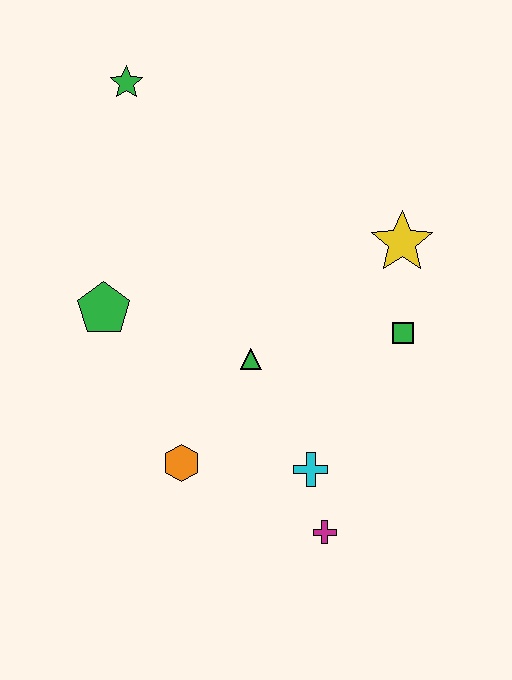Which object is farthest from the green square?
The green star is farthest from the green square.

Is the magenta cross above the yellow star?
No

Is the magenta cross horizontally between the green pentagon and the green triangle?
No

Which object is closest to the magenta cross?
The cyan cross is closest to the magenta cross.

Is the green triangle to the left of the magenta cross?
Yes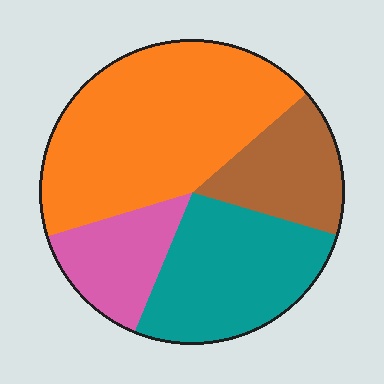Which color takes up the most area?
Orange, at roughly 45%.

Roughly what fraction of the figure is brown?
Brown takes up less than a sixth of the figure.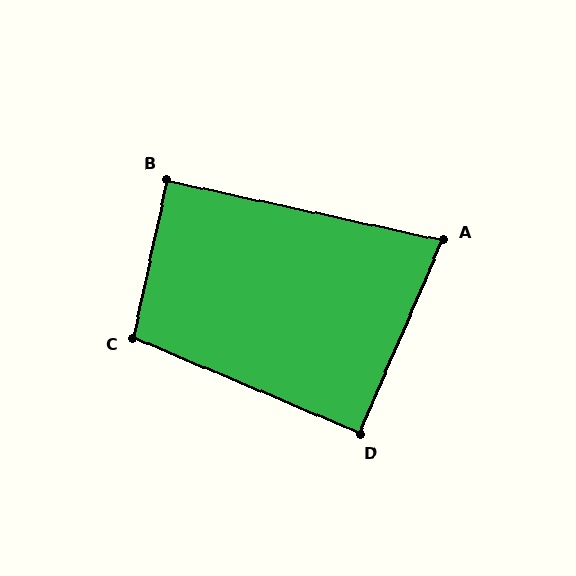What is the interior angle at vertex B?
Approximately 90 degrees (approximately right).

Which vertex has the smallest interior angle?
A, at approximately 79 degrees.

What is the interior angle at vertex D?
Approximately 90 degrees (approximately right).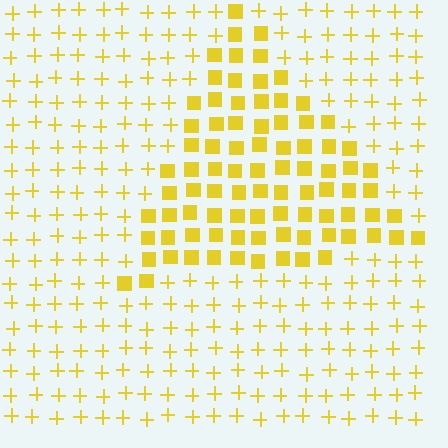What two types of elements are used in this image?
The image uses squares inside the triangle region and plus signs outside it.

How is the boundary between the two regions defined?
The boundary is defined by a change in element shape: squares inside vs. plus signs outside. All elements share the same color and spacing.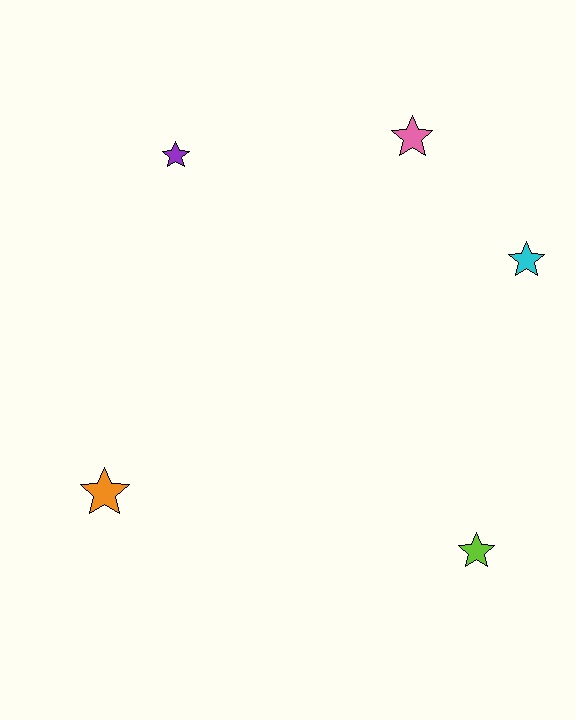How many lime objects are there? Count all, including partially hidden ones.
There is 1 lime object.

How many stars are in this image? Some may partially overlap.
There are 5 stars.